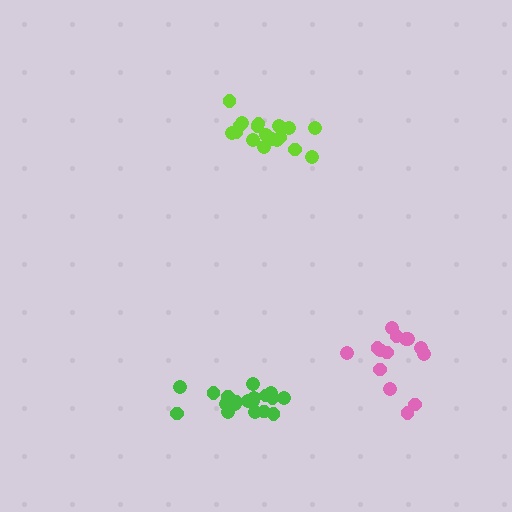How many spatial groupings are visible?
There are 3 spatial groupings.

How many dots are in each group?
Group 1: 14 dots, Group 2: 19 dots, Group 3: 18 dots (51 total).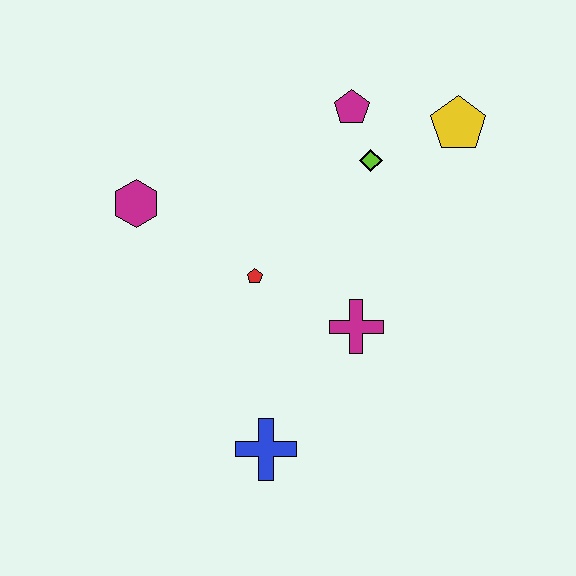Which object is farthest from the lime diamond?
The blue cross is farthest from the lime diamond.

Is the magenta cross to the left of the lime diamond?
Yes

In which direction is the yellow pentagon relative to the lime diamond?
The yellow pentagon is to the right of the lime diamond.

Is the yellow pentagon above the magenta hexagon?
Yes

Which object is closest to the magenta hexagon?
The red pentagon is closest to the magenta hexagon.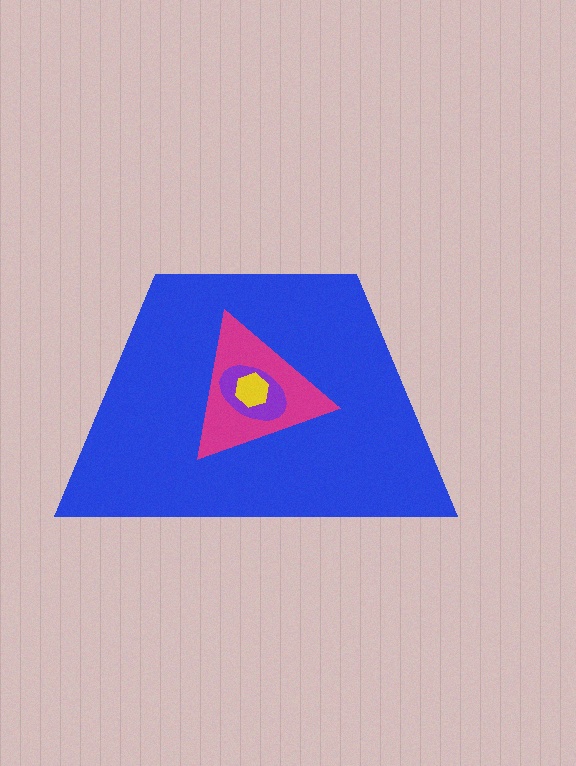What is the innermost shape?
The yellow hexagon.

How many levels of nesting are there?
4.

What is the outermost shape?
The blue trapezoid.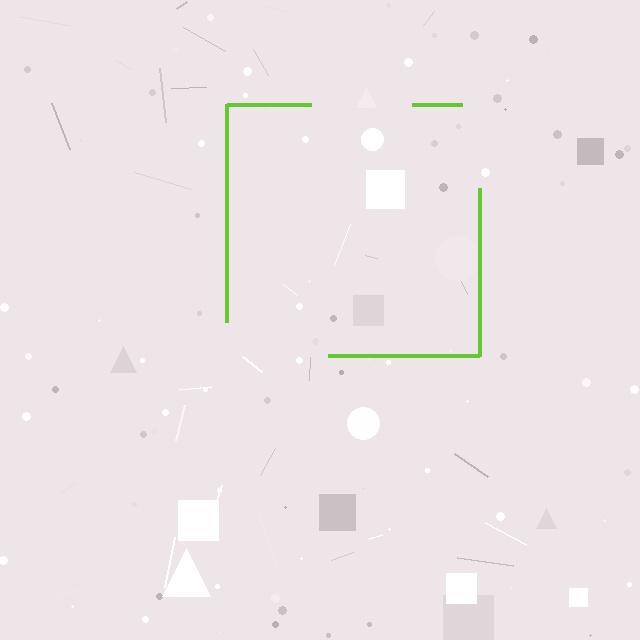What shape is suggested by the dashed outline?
The dashed outline suggests a square.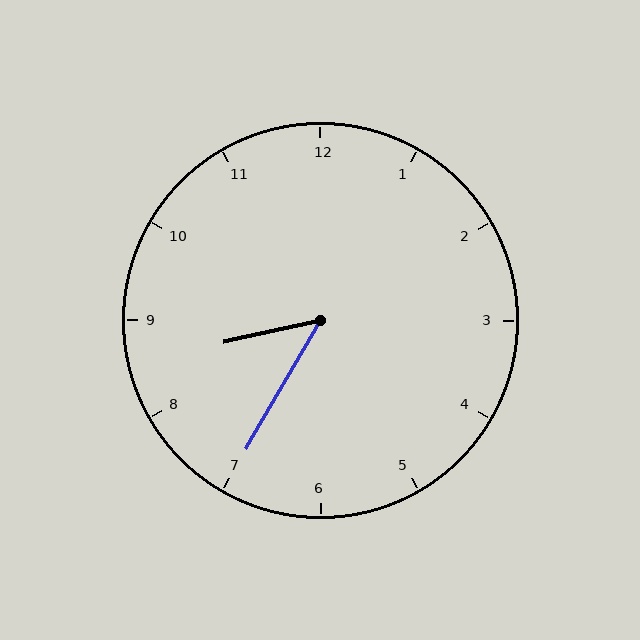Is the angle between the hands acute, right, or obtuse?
It is acute.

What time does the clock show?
8:35.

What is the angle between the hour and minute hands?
Approximately 48 degrees.